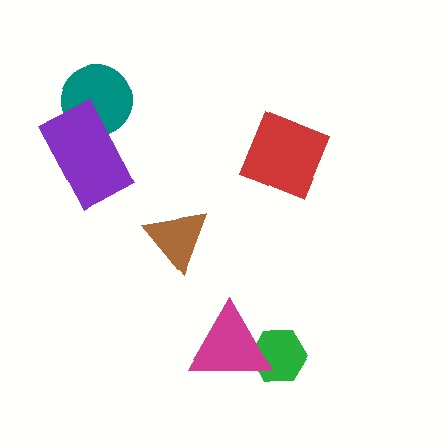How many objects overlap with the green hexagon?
1 object overlaps with the green hexagon.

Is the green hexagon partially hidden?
Yes, it is partially covered by another shape.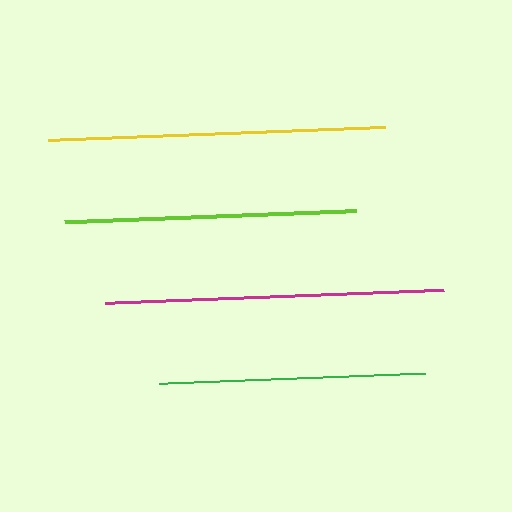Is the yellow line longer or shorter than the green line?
The yellow line is longer than the green line.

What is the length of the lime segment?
The lime segment is approximately 292 pixels long.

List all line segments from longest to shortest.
From longest to shortest: magenta, yellow, lime, green.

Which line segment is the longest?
The magenta line is the longest at approximately 339 pixels.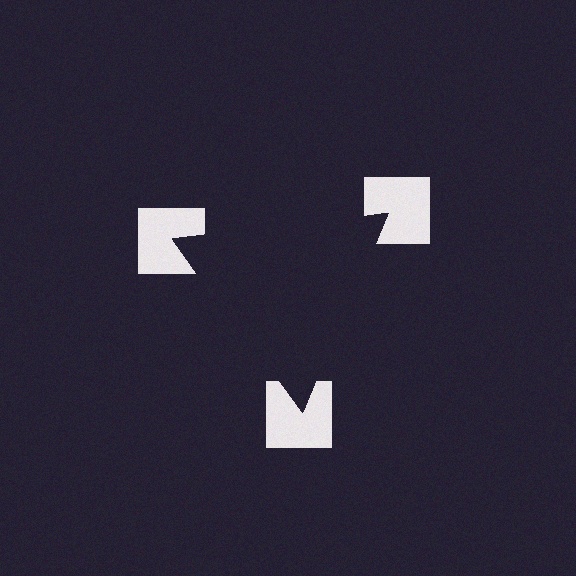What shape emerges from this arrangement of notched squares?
An illusory triangle — its edges are inferred from the aligned wedge cuts in the notched squares, not physically drawn.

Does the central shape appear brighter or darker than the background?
It typically appears slightly darker than the background, even though no actual brightness change is drawn.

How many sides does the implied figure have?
3 sides.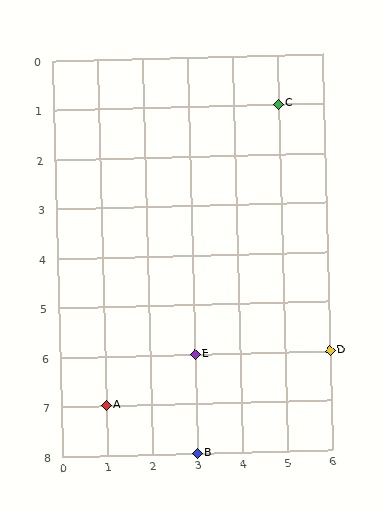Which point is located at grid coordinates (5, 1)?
Point C is at (5, 1).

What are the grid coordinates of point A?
Point A is at grid coordinates (1, 7).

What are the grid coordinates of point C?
Point C is at grid coordinates (5, 1).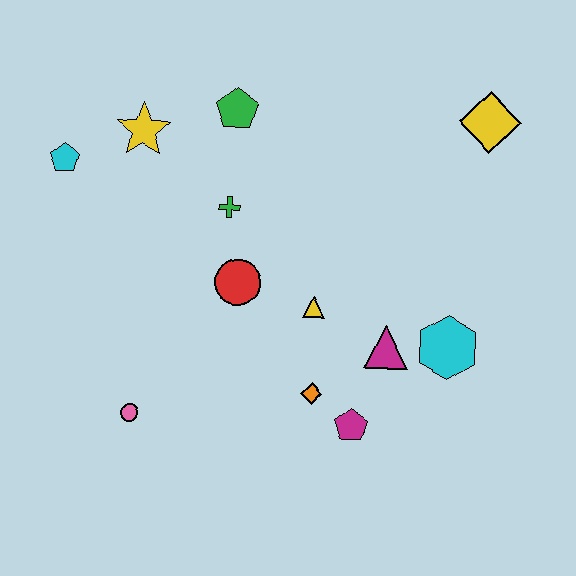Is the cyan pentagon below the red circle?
No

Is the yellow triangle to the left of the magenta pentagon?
Yes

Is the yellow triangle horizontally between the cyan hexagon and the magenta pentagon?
No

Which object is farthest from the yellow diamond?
The pink circle is farthest from the yellow diamond.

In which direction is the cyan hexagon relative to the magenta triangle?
The cyan hexagon is to the right of the magenta triangle.